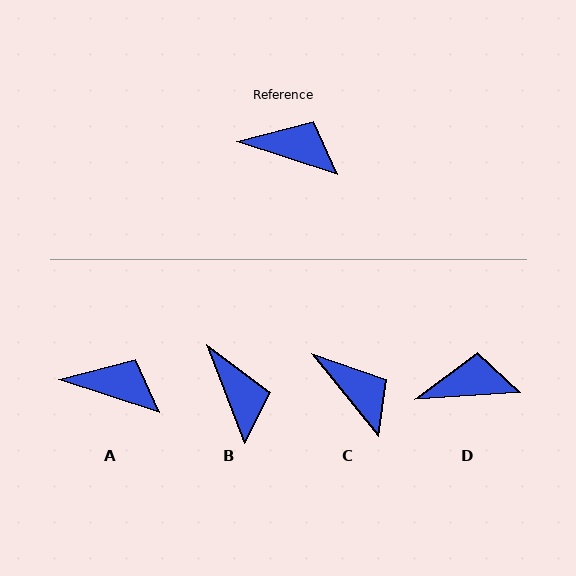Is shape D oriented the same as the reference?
No, it is off by about 22 degrees.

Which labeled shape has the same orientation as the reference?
A.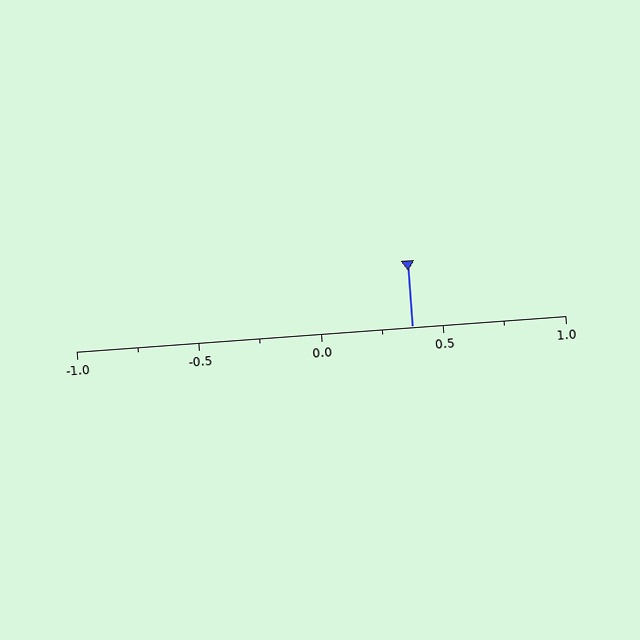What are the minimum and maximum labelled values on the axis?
The axis runs from -1.0 to 1.0.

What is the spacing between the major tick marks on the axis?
The major ticks are spaced 0.5 apart.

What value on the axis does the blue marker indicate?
The marker indicates approximately 0.38.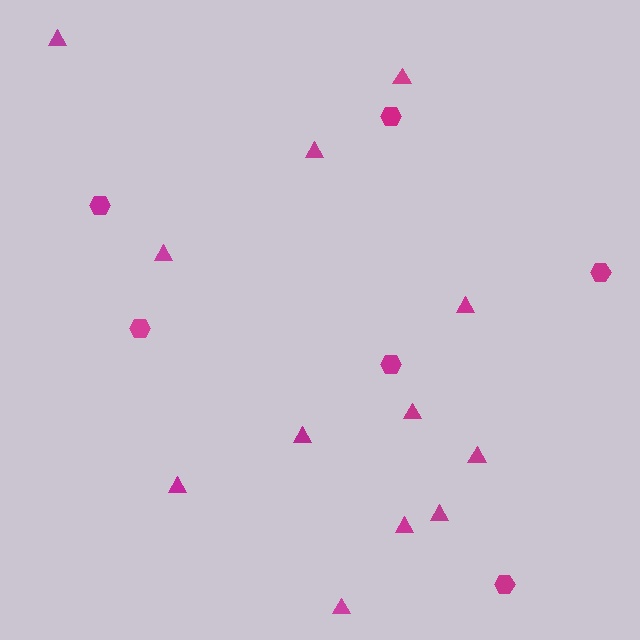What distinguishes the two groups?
There are 2 groups: one group of hexagons (6) and one group of triangles (12).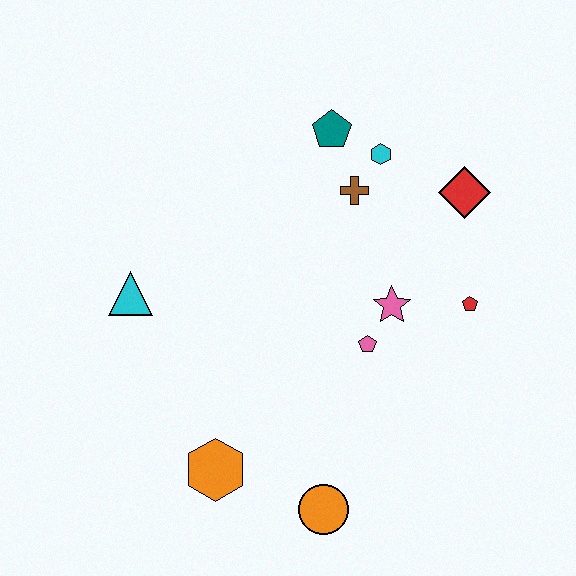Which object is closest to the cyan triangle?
The orange hexagon is closest to the cyan triangle.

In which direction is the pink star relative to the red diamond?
The pink star is below the red diamond.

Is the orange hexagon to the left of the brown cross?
Yes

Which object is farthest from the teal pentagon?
The orange circle is farthest from the teal pentagon.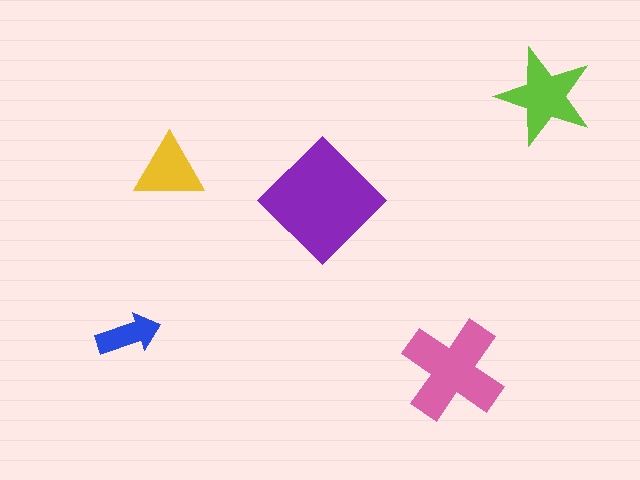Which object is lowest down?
The pink cross is bottommost.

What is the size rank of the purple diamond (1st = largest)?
1st.